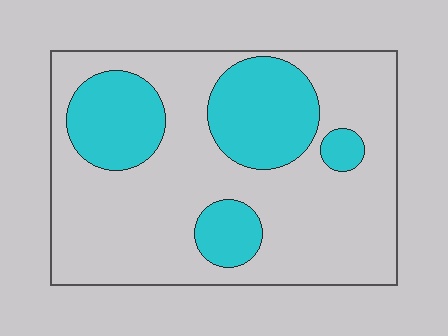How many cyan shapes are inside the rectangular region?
4.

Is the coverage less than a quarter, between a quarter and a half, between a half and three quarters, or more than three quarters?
Between a quarter and a half.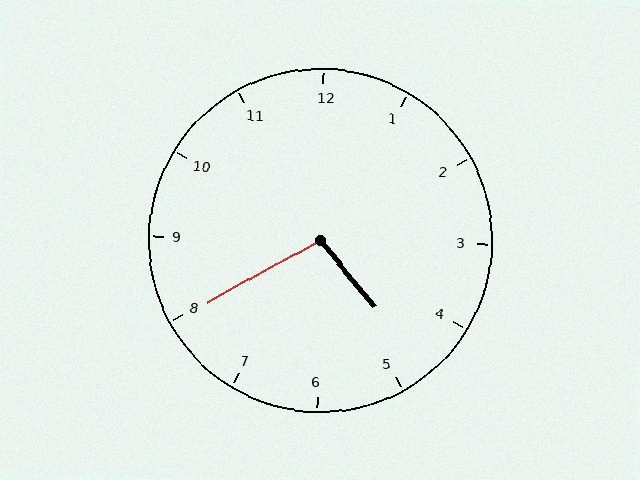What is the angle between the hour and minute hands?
Approximately 100 degrees.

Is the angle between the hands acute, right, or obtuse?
It is obtuse.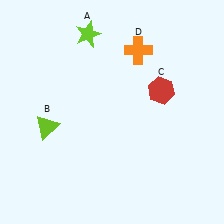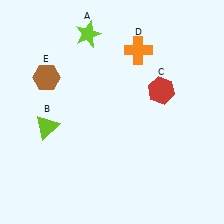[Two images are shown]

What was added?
A brown hexagon (E) was added in Image 2.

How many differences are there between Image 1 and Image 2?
There is 1 difference between the two images.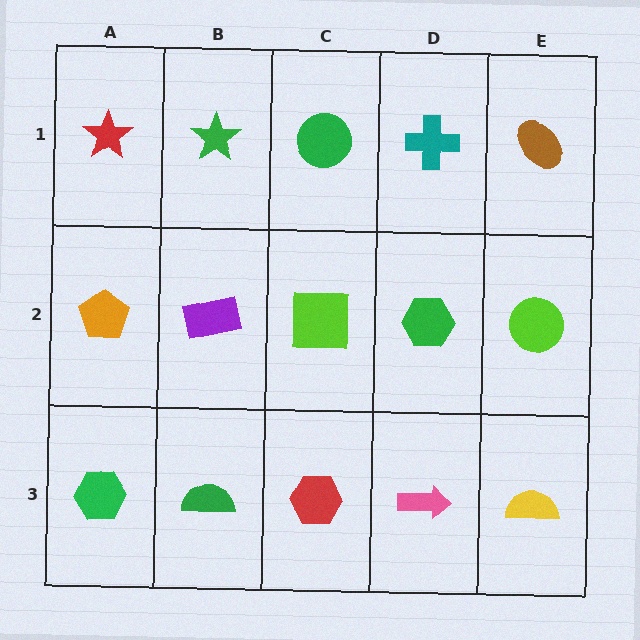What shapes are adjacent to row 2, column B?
A green star (row 1, column B), a green semicircle (row 3, column B), an orange pentagon (row 2, column A), a lime square (row 2, column C).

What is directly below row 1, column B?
A purple rectangle.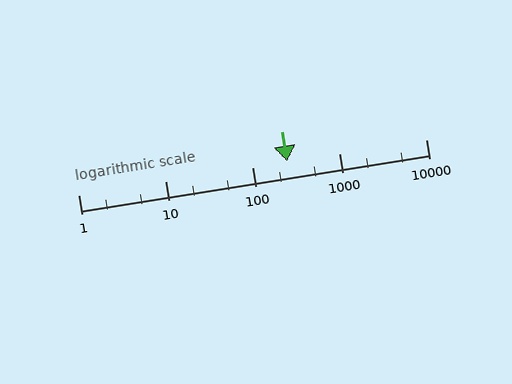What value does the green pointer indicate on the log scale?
The pointer indicates approximately 250.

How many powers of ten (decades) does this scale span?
The scale spans 4 decades, from 1 to 10000.